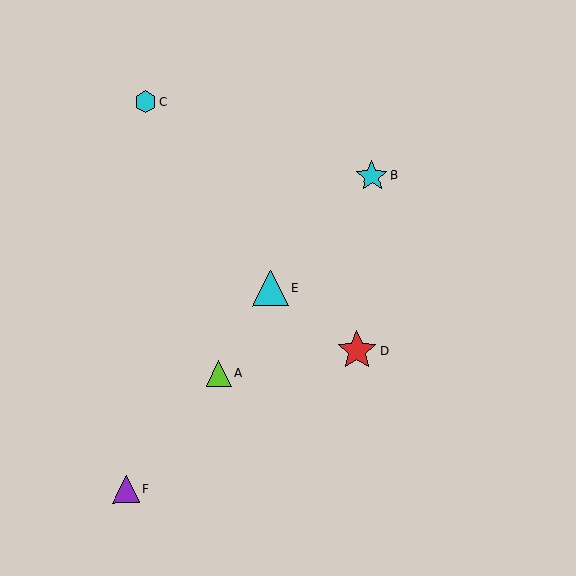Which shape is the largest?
The red star (labeled D) is the largest.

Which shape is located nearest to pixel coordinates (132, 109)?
The cyan hexagon (labeled C) at (146, 102) is nearest to that location.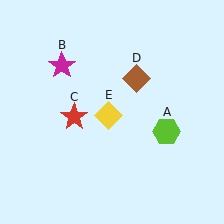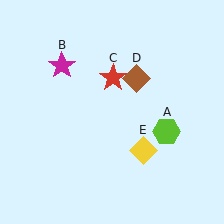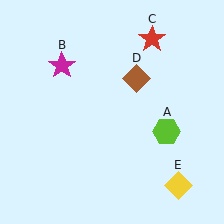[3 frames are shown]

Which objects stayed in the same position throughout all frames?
Lime hexagon (object A) and magenta star (object B) and brown diamond (object D) remained stationary.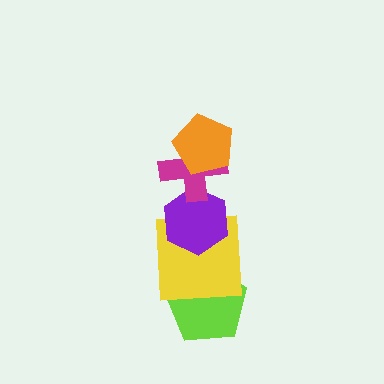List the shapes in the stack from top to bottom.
From top to bottom: the orange pentagon, the magenta cross, the purple hexagon, the yellow square, the lime pentagon.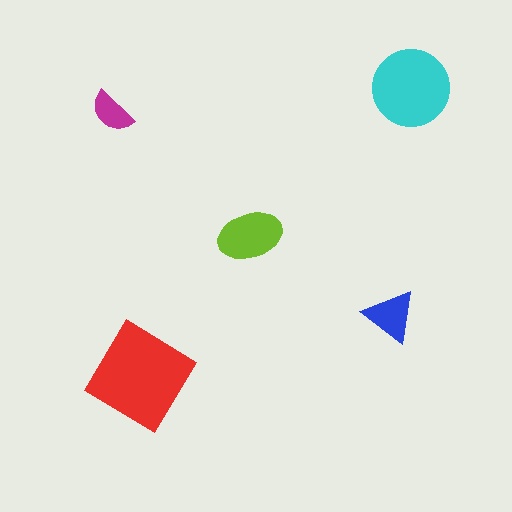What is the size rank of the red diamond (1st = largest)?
1st.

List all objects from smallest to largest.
The magenta semicircle, the blue triangle, the lime ellipse, the cyan circle, the red diamond.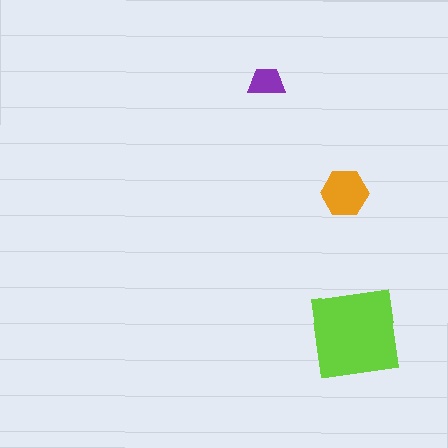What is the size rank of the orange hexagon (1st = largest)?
2nd.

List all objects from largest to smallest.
The lime square, the orange hexagon, the purple trapezoid.